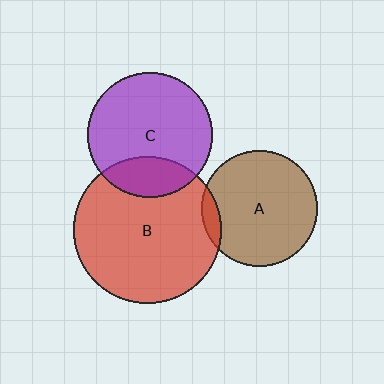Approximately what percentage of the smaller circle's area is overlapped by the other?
Approximately 25%.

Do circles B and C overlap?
Yes.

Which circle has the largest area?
Circle B (red).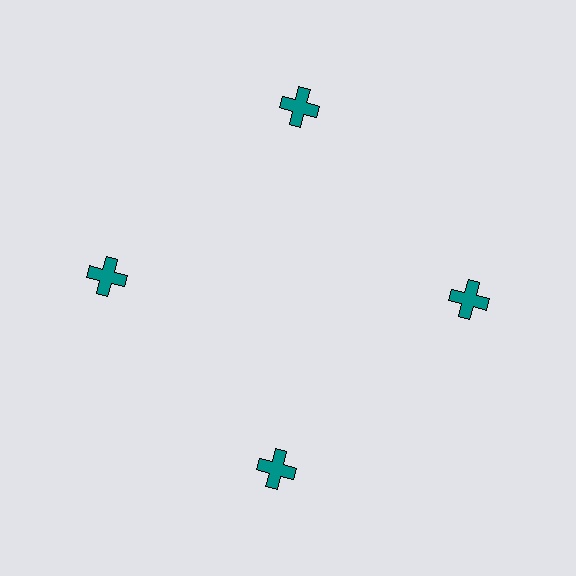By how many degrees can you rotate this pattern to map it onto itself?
The pattern maps onto itself every 90 degrees of rotation.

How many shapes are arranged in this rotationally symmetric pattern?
There are 4 shapes, arranged in 4 groups of 1.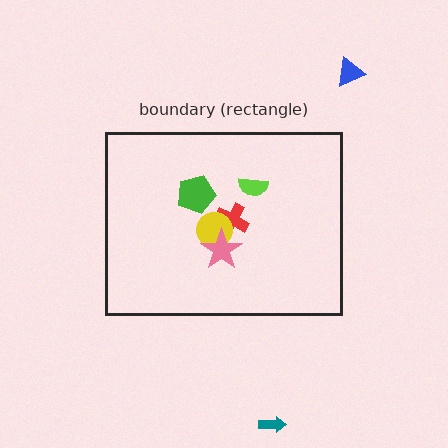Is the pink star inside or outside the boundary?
Inside.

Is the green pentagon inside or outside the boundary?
Inside.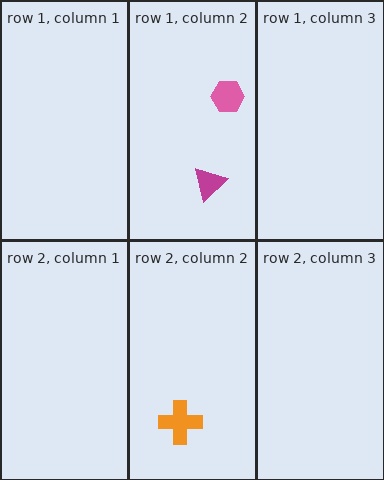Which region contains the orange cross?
The row 2, column 2 region.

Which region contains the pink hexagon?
The row 1, column 2 region.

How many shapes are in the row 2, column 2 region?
1.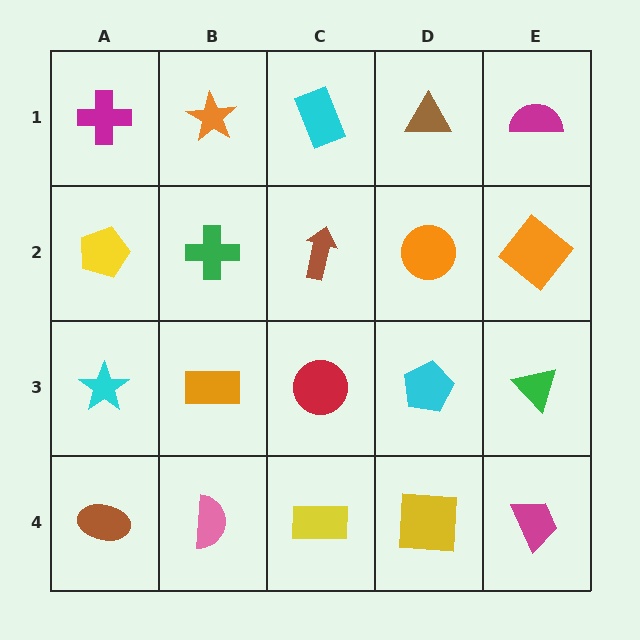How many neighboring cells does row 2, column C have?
4.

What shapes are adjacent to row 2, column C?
A cyan rectangle (row 1, column C), a red circle (row 3, column C), a green cross (row 2, column B), an orange circle (row 2, column D).